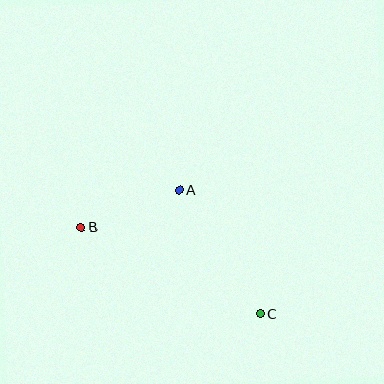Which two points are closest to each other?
Points A and B are closest to each other.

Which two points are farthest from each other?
Points B and C are farthest from each other.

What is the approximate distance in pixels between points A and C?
The distance between A and C is approximately 148 pixels.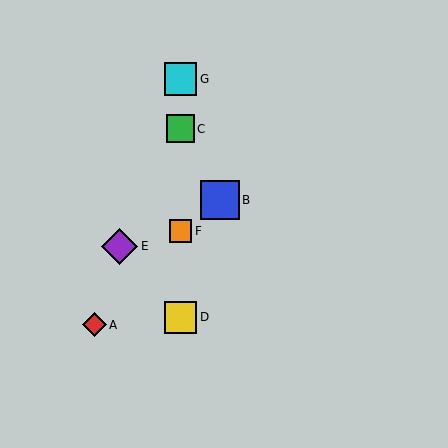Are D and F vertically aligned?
Yes, both are at x≈180.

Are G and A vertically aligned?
No, G is at x≈180 and A is at x≈94.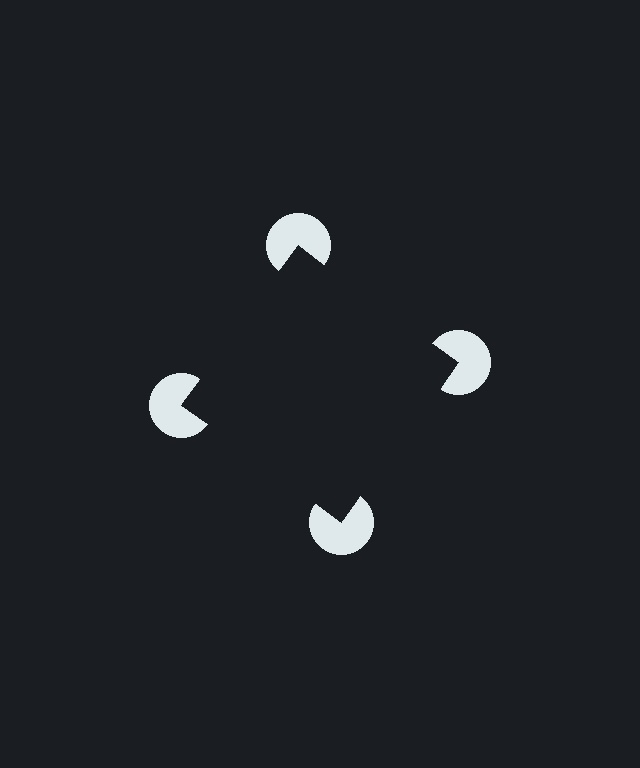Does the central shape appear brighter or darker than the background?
It typically appears slightly darker than the background, even though no actual brightness change is drawn.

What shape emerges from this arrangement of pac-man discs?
An illusory square — its edges are inferred from the aligned wedge cuts in the pac-man discs, not physically drawn.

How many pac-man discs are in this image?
There are 4 — one at each vertex of the illusory square.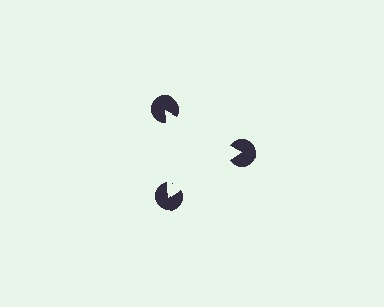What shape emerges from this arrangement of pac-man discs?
An illusory triangle — its edges are inferred from the aligned wedge cuts in the pac-man discs, not physically drawn.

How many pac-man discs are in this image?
There are 3 — one at each vertex of the illusory triangle.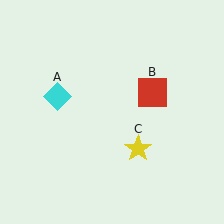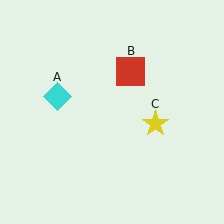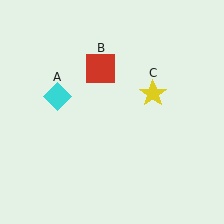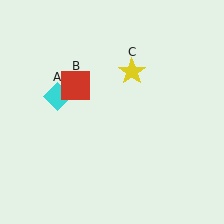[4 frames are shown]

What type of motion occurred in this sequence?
The red square (object B), yellow star (object C) rotated counterclockwise around the center of the scene.